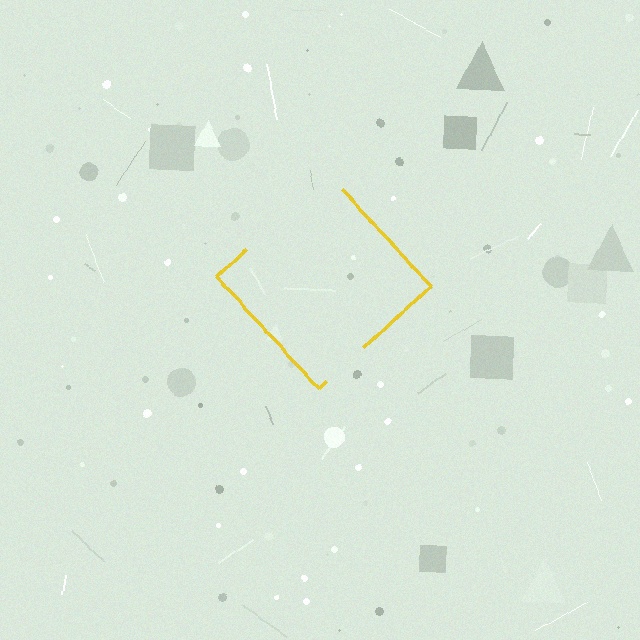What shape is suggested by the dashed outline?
The dashed outline suggests a diamond.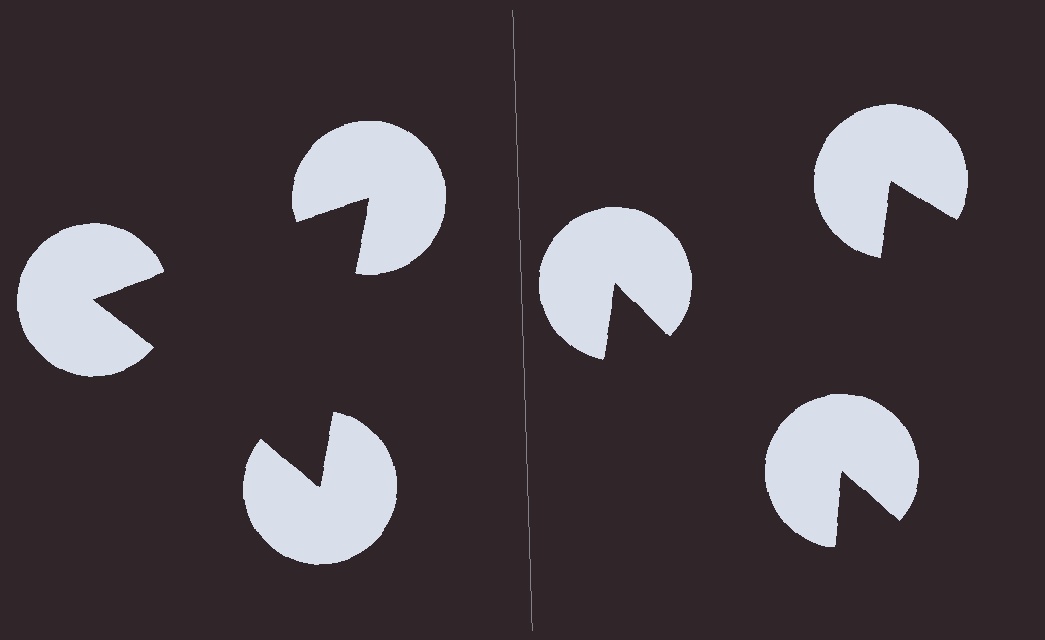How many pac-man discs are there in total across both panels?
6 — 3 on each side.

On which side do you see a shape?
An illusory triangle appears on the left side. On the right side the wedge cuts are rotated, so no coherent shape forms.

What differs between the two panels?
The pac-man discs are positioned identically on both sides; only the wedge orientations differ. On the left they align to a triangle; on the right they are misaligned.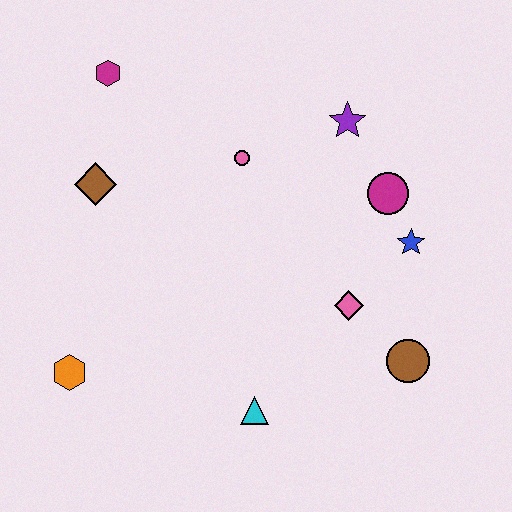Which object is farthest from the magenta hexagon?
The brown circle is farthest from the magenta hexagon.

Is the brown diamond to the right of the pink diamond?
No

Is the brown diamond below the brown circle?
No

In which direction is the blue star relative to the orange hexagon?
The blue star is to the right of the orange hexagon.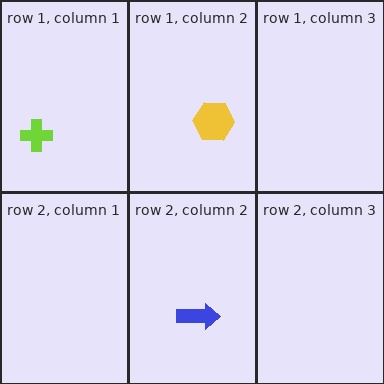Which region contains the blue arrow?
The row 2, column 2 region.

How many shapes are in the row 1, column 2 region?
1.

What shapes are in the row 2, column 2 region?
The blue arrow.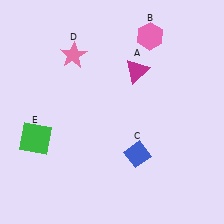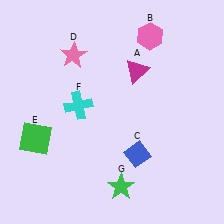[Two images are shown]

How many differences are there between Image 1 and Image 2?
There are 2 differences between the two images.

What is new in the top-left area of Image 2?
A cyan cross (F) was added in the top-left area of Image 2.